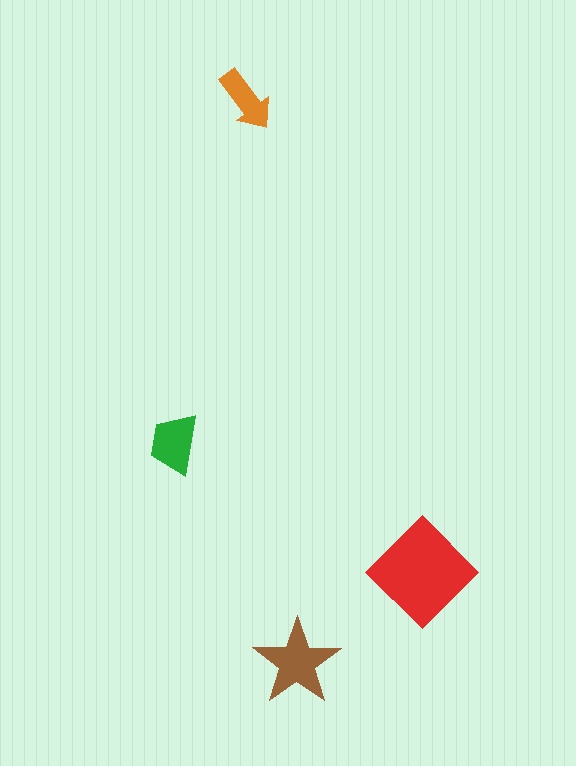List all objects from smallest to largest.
The orange arrow, the green trapezoid, the brown star, the red diamond.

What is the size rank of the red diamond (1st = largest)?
1st.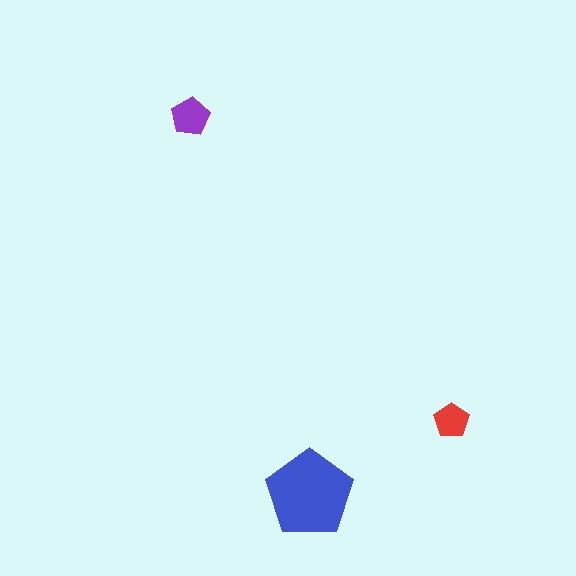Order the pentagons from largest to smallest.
the blue one, the purple one, the red one.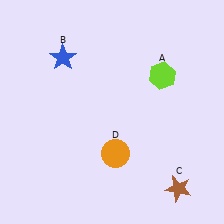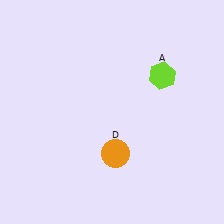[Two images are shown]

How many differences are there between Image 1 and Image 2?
There are 2 differences between the two images.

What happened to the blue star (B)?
The blue star (B) was removed in Image 2. It was in the top-left area of Image 1.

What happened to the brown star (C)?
The brown star (C) was removed in Image 2. It was in the bottom-right area of Image 1.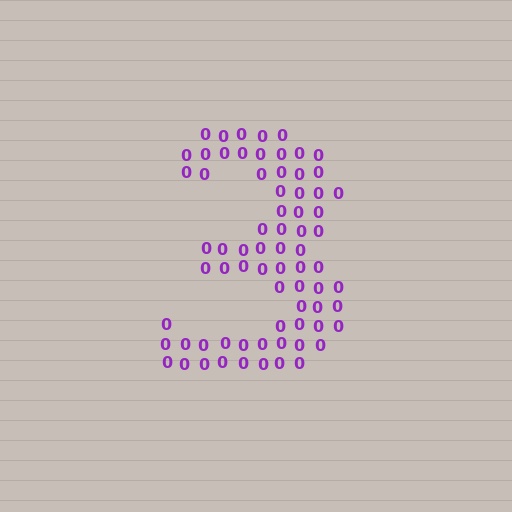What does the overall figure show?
The overall figure shows the digit 3.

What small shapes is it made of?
It is made of small digit 0's.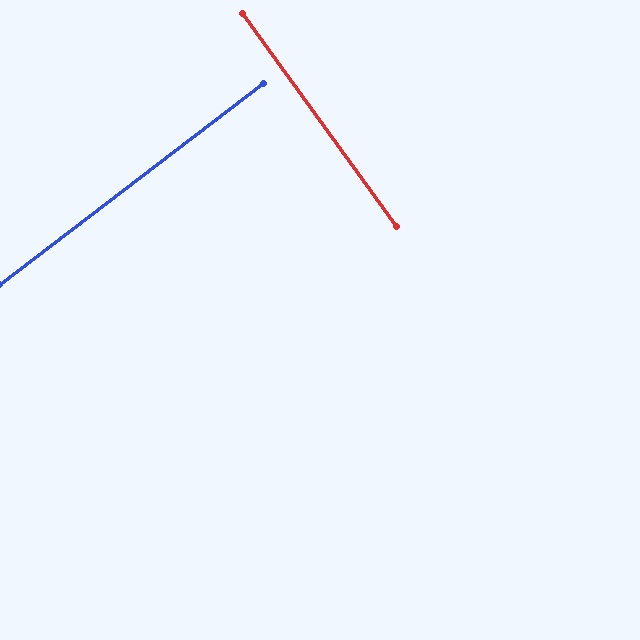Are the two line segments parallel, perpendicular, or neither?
Perpendicular — they meet at approximately 89°.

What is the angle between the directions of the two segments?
Approximately 89 degrees.